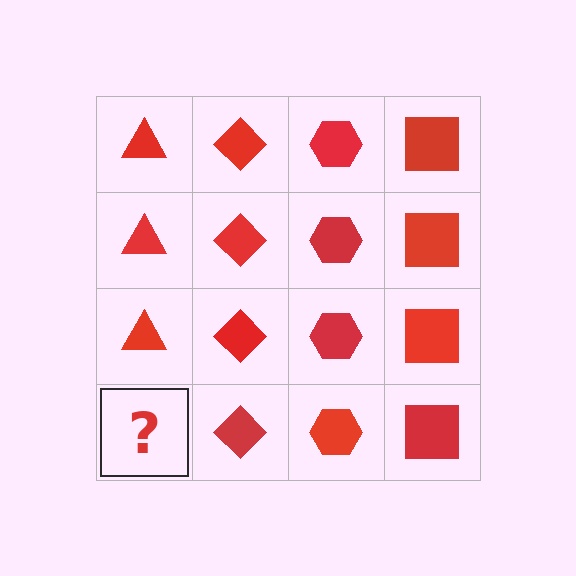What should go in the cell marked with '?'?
The missing cell should contain a red triangle.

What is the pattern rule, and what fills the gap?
The rule is that each column has a consistent shape. The gap should be filled with a red triangle.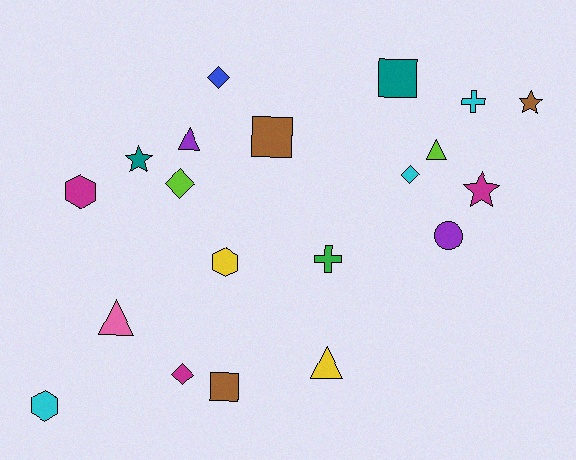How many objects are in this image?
There are 20 objects.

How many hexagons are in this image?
There are 3 hexagons.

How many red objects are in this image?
There are no red objects.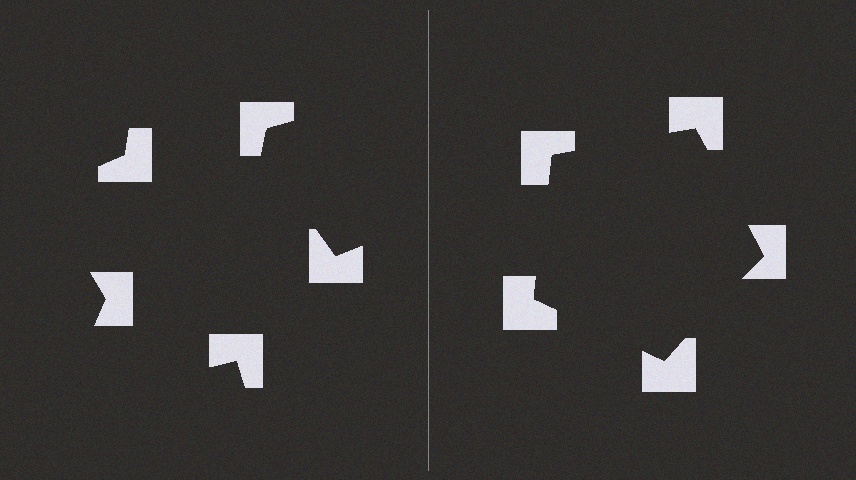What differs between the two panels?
The notched squares are positioned identically on both sides; only the wedge orientations differ. On the right they align to a pentagon; on the left they are misaligned.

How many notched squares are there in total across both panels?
10 — 5 on each side.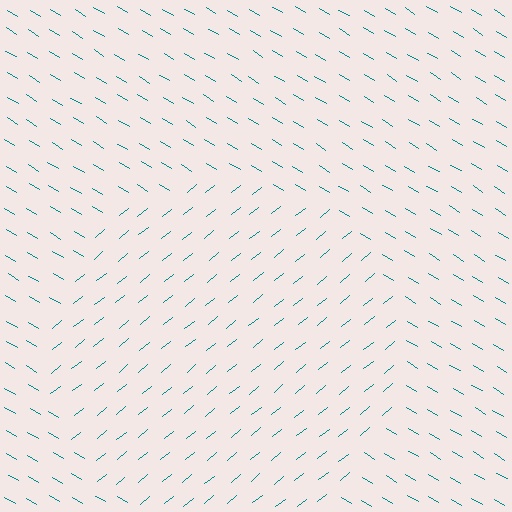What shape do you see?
I see a circle.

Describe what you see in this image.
The image is filled with small teal line segments. A circle region in the image has lines oriented differently from the surrounding lines, creating a visible texture boundary.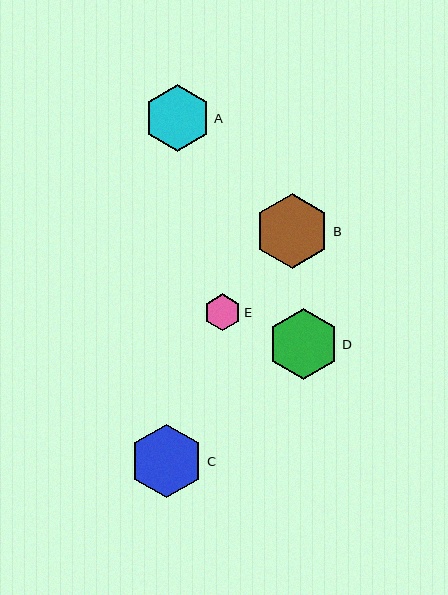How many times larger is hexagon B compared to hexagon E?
Hexagon B is approximately 2.0 times the size of hexagon E.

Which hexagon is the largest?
Hexagon B is the largest with a size of approximately 75 pixels.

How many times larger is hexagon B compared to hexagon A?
Hexagon B is approximately 1.1 times the size of hexagon A.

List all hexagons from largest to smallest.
From largest to smallest: B, C, D, A, E.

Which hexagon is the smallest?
Hexagon E is the smallest with a size of approximately 37 pixels.